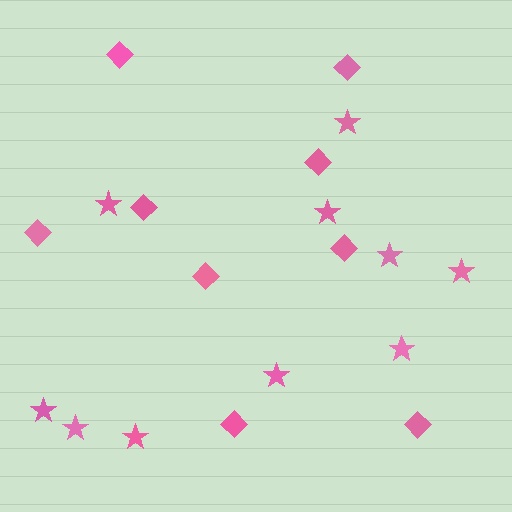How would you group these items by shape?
There are 2 groups: one group of diamonds (9) and one group of stars (10).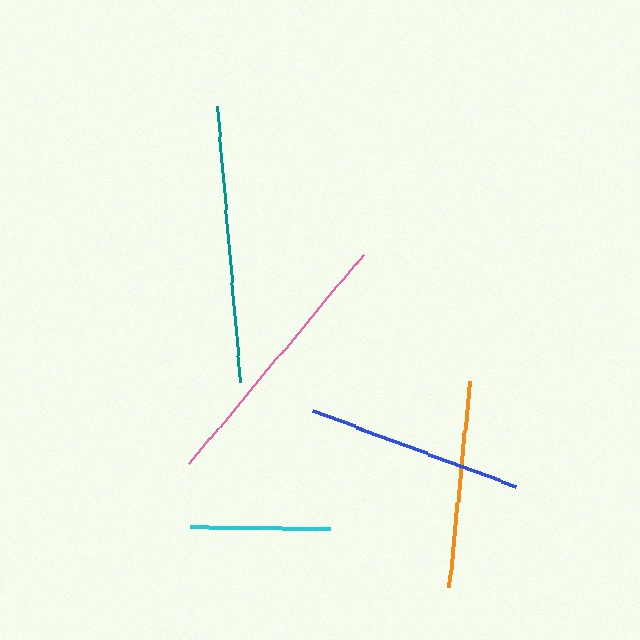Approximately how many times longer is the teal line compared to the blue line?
The teal line is approximately 1.3 times the length of the blue line.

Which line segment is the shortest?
The cyan line is the shortest at approximately 140 pixels.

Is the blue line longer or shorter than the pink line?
The pink line is longer than the blue line.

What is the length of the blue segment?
The blue segment is approximately 217 pixels long.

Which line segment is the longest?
The teal line is the longest at approximately 278 pixels.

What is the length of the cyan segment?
The cyan segment is approximately 140 pixels long.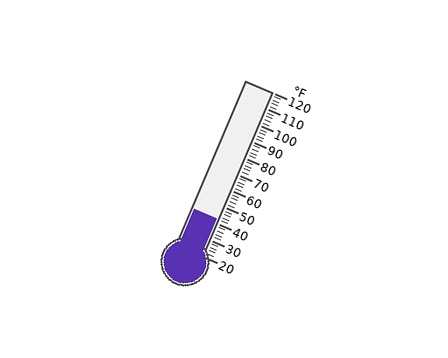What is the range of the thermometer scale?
The thermometer scale ranges from 20°F to 120°F.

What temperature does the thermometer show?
The thermometer shows approximately 42°F.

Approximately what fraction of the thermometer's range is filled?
The thermometer is filled to approximately 20% of its range.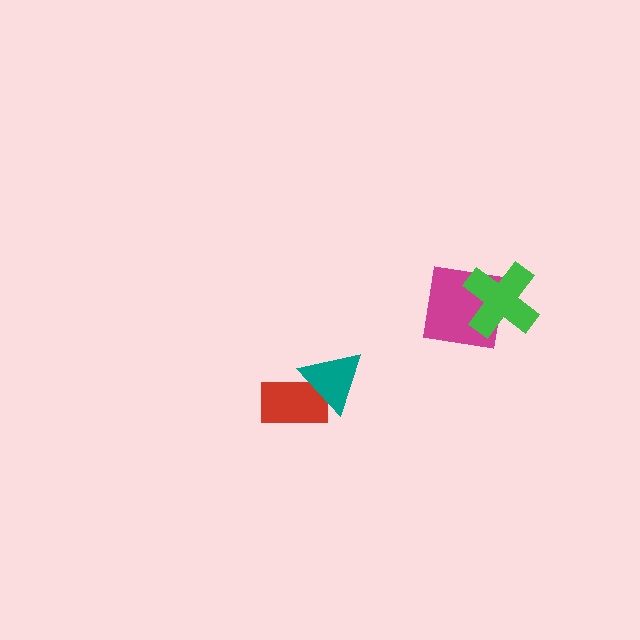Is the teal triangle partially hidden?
No, no other shape covers it.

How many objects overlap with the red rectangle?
1 object overlaps with the red rectangle.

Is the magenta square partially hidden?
Yes, it is partially covered by another shape.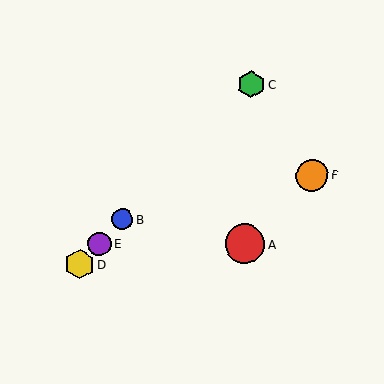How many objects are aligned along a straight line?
4 objects (B, C, D, E) are aligned along a straight line.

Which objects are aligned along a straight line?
Objects B, C, D, E are aligned along a straight line.